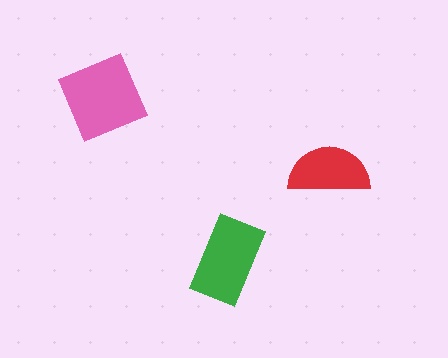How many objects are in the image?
There are 3 objects in the image.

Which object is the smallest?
The red semicircle.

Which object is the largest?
The pink diamond.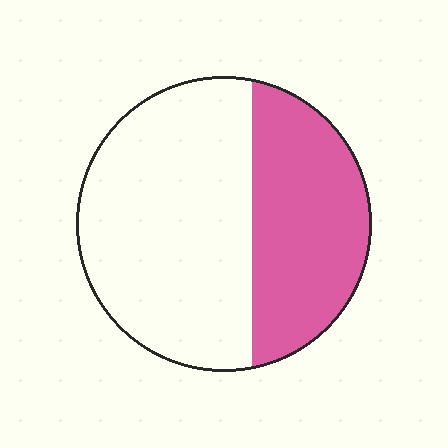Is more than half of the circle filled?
No.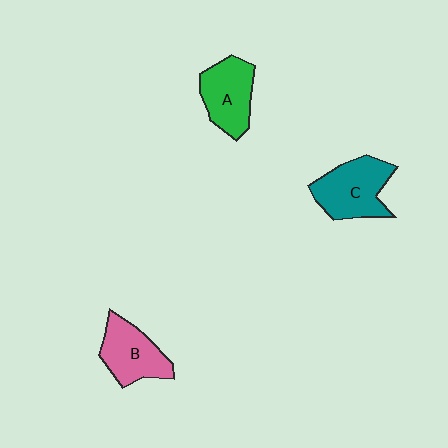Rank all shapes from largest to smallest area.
From largest to smallest: C (teal), A (green), B (pink).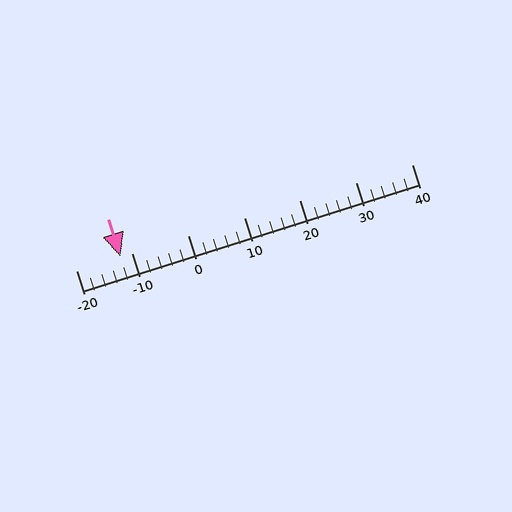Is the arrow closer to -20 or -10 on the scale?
The arrow is closer to -10.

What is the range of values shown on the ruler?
The ruler shows values from -20 to 40.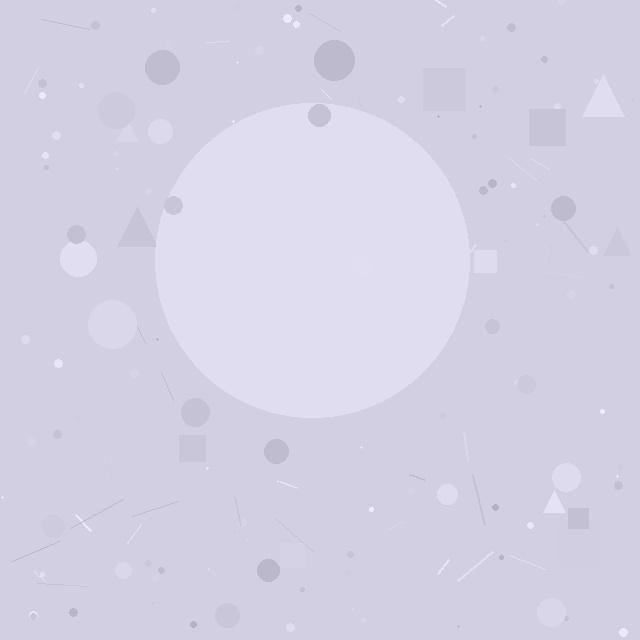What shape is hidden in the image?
A circle is hidden in the image.